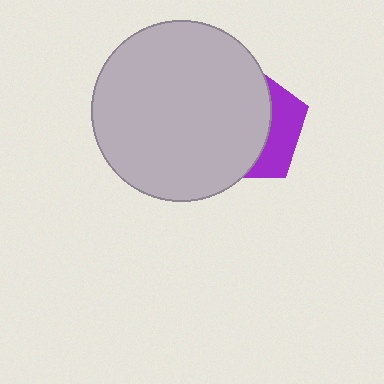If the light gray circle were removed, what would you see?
You would see the complete purple pentagon.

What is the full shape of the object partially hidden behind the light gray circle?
The partially hidden object is a purple pentagon.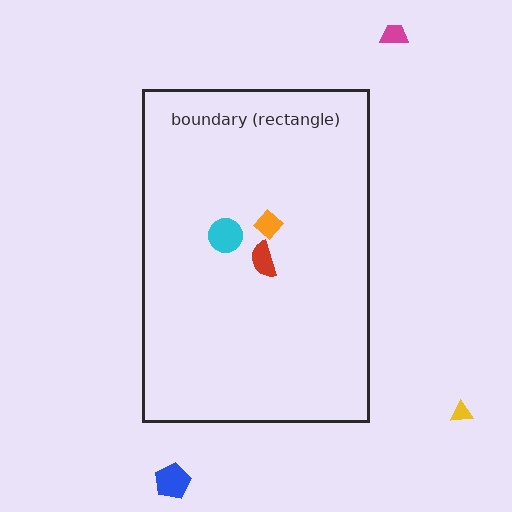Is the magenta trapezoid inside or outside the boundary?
Outside.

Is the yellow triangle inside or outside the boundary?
Outside.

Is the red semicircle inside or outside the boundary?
Inside.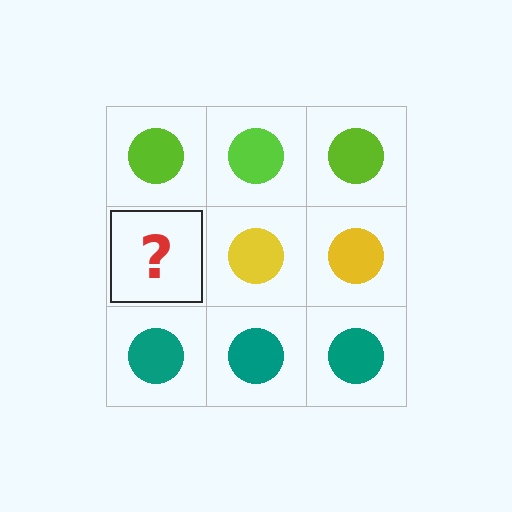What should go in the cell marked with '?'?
The missing cell should contain a yellow circle.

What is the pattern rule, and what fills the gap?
The rule is that each row has a consistent color. The gap should be filled with a yellow circle.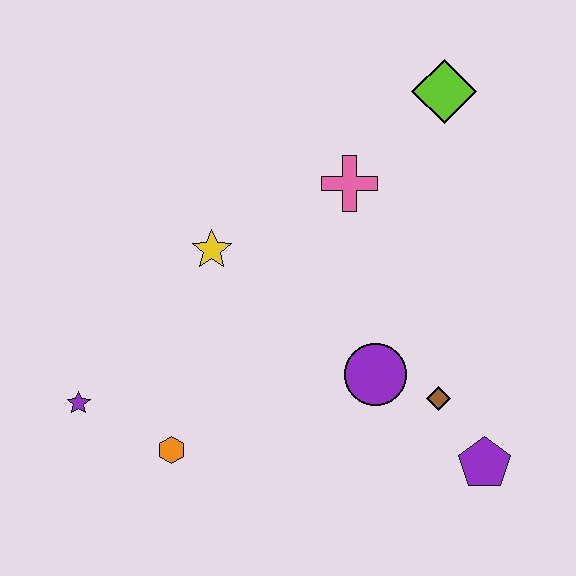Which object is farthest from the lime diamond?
The purple star is farthest from the lime diamond.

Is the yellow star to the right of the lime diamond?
No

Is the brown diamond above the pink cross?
No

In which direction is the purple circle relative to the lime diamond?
The purple circle is below the lime diamond.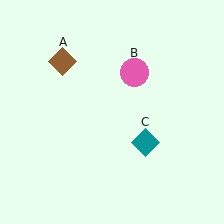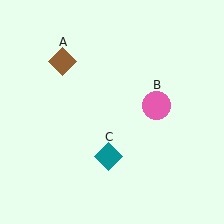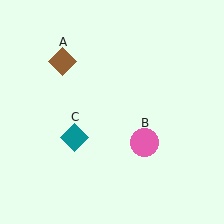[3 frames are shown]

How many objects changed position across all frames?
2 objects changed position: pink circle (object B), teal diamond (object C).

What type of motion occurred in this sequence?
The pink circle (object B), teal diamond (object C) rotated clockwise around the center of the scene.